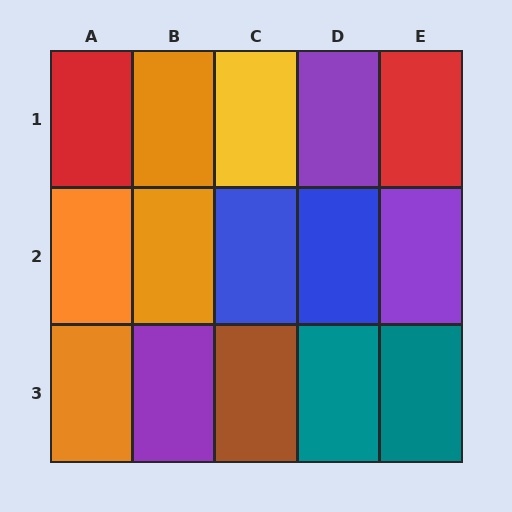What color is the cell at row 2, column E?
Purple.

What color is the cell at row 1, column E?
Red.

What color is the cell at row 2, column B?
Orange.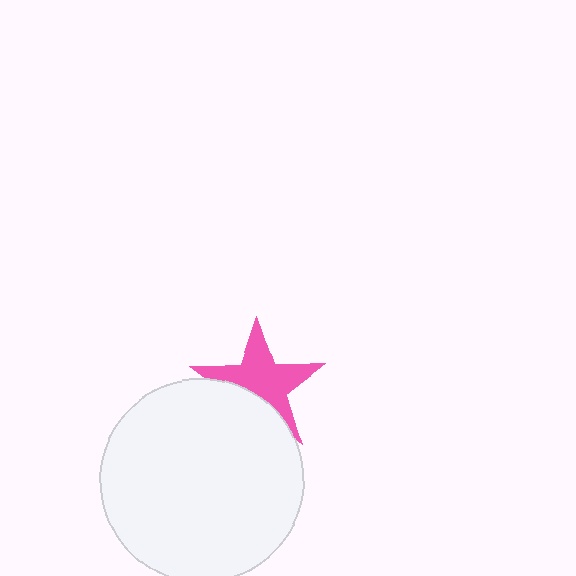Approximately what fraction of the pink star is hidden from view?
Roughly 35% of the pink star is hidden behind the white circle.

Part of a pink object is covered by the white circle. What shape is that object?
It is a star.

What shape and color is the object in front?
The object in front is a white circle.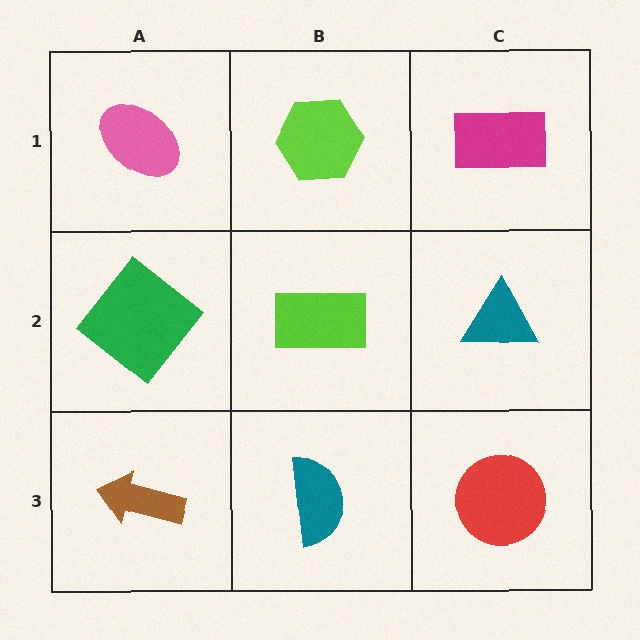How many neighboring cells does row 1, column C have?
2.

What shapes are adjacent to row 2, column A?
A pink ellipse (row 1, column A), a brown arrow (row 3, column A), a lime rectangle (row 2, column B).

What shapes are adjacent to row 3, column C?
A teal triangle (row 2, column C), a teal semicircle (row 3, column B).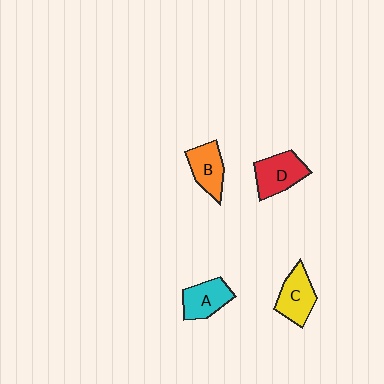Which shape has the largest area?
Shape D (red).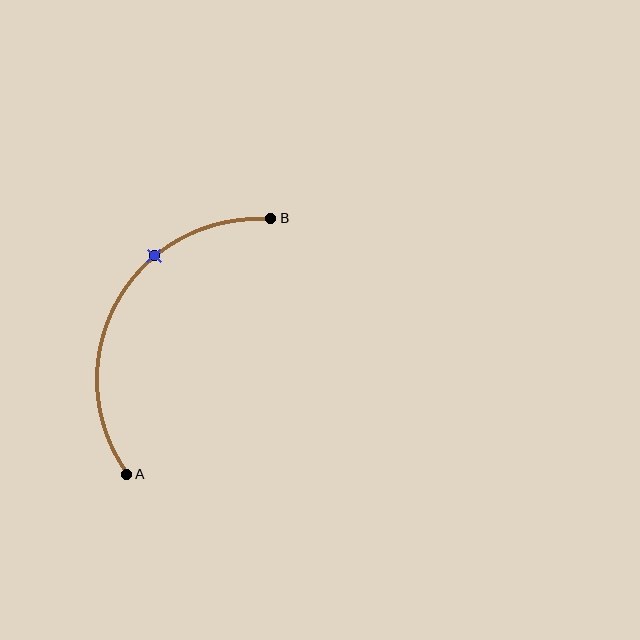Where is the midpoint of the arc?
The arc midpoint is the point on the curve farthest from the straight line joining A and B. It sits to the left of that line.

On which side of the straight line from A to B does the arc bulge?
The arc bulges to the left of the straight line connecting A and B.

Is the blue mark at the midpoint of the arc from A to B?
No. The blue mark lies on the arc but is closer to endpoint B. The arc midpoint would be at the point on the curve equidistant along the arc from both A and B.